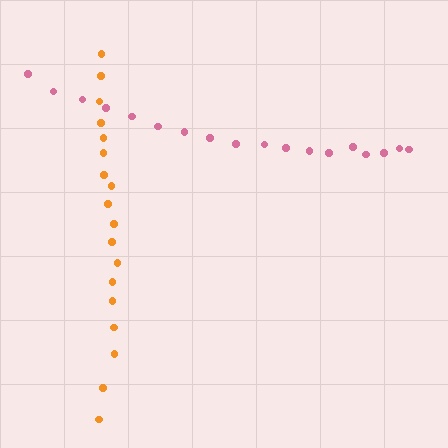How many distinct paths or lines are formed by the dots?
There are 2 distinct paths.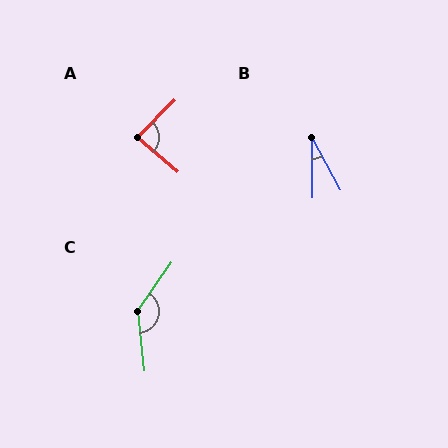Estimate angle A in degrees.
Approximately 86 degrees.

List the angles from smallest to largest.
B (28°), A (86°), C (139°).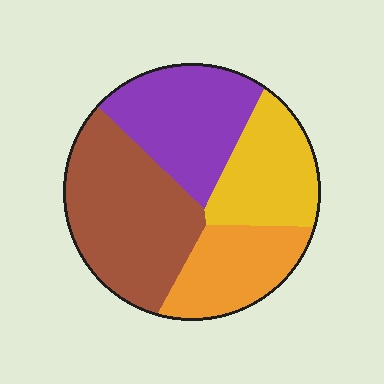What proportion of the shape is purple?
Purple covers roughly 25% of the shape.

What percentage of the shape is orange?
Orange takes up about one fifth (1/5) of the shape.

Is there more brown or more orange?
Brown.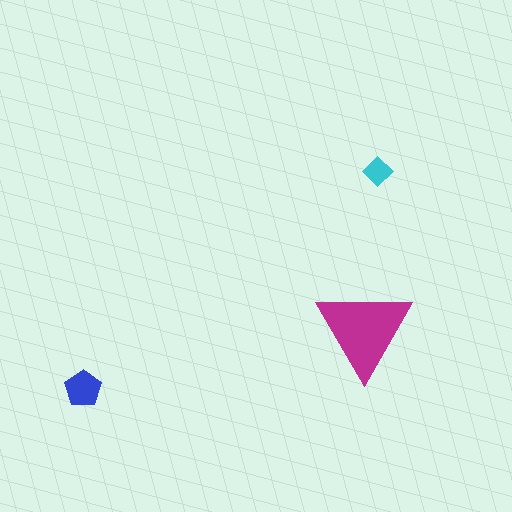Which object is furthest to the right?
The cyan diamond is rightmost.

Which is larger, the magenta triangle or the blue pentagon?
The magenta triangle.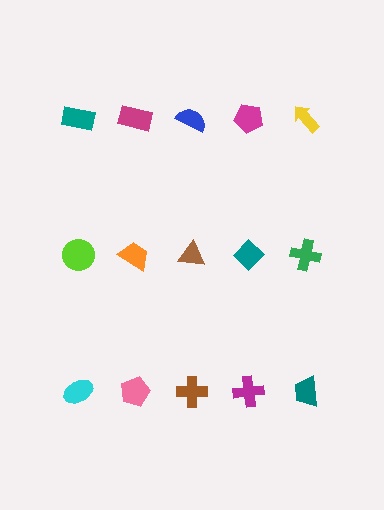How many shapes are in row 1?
5 shapes.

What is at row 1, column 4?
A magenta pentagon.